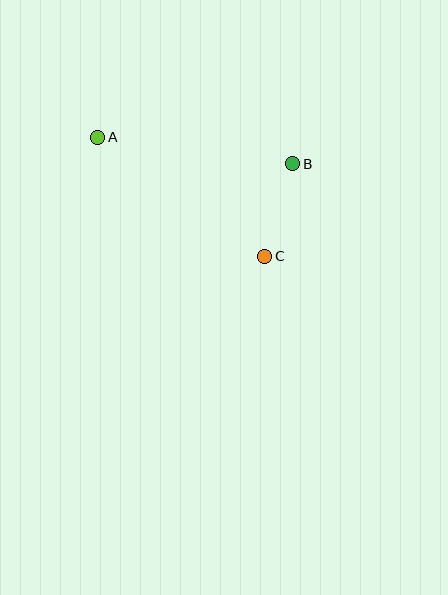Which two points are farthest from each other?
Points A and C are farthest from each other.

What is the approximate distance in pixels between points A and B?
The distance between A and B is approximately 197 pixels.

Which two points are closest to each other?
Points B and C are closest to each other.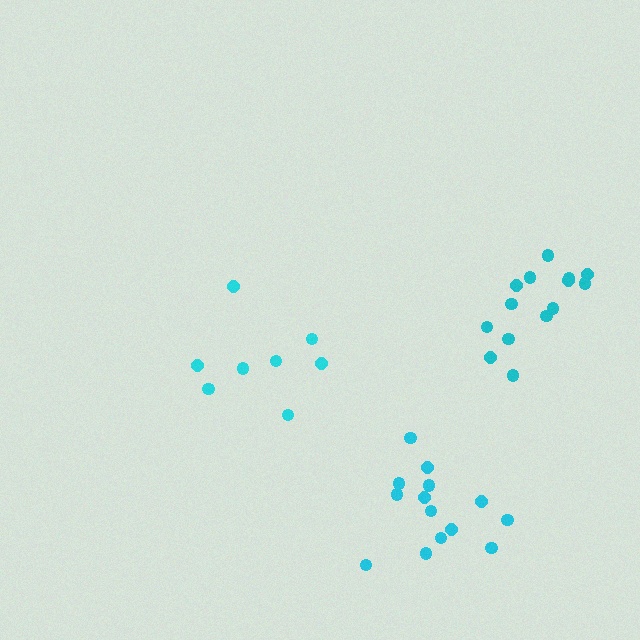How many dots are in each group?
Group 1: 14 dots, Group 2: 8 dots, Group 3: 14 dots (36 total).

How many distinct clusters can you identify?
There are 3 distinct clusters.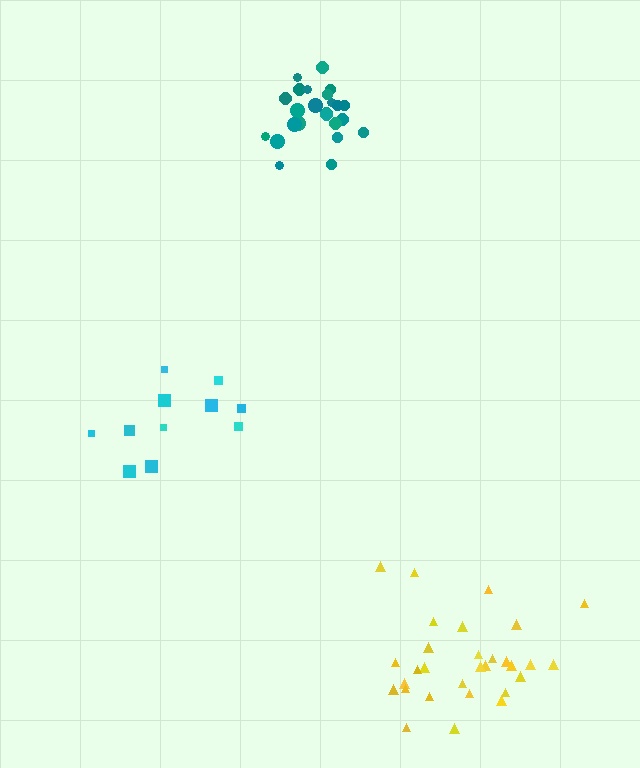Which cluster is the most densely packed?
Teal.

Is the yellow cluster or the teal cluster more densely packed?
Teal.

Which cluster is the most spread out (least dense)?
Cyan.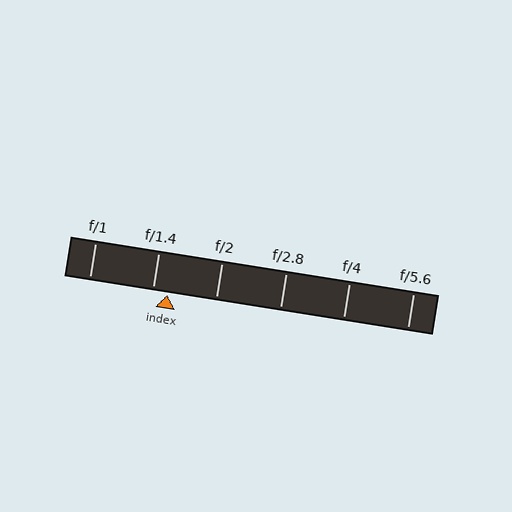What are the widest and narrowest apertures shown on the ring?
The widest aperture shown is f/1 and the narrowest is f/5.6.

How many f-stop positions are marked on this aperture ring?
There are 6 f-stop positions marked.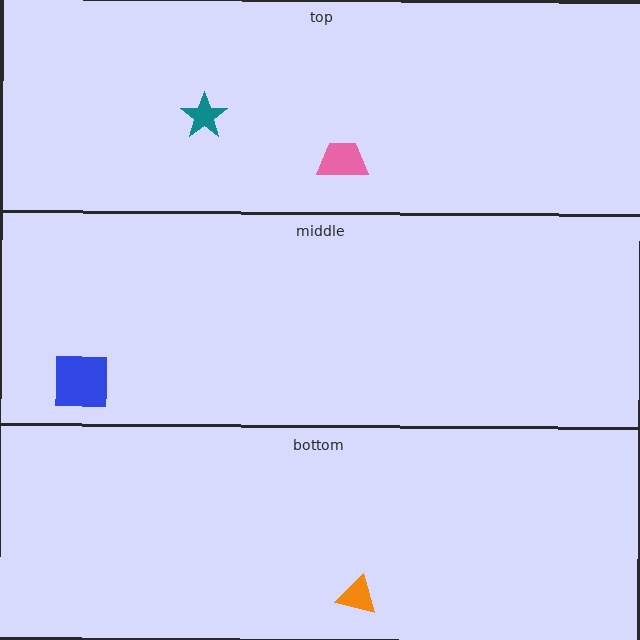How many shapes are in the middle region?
1.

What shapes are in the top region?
The teal star, the pink trapezoid.